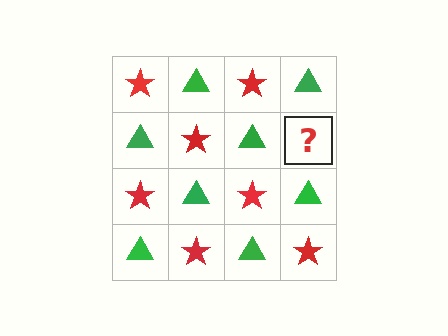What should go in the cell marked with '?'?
The missing cell should contain a red star.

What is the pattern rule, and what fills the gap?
The rule is that it alternates red star and green triangle in a checkerboard pattern. The gap should be filled with a red star.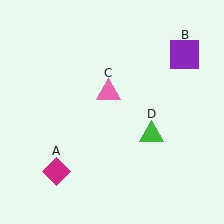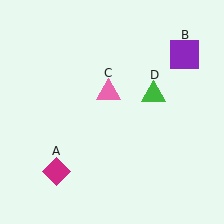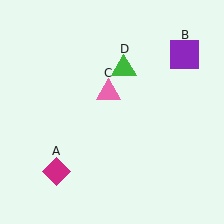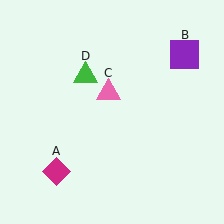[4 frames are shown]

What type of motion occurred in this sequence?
The green triangle (object D) rotated counterclockwise around the center of the scene.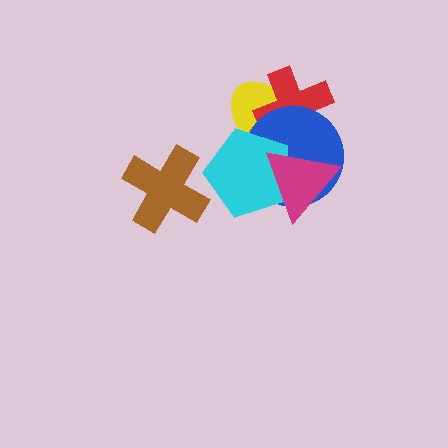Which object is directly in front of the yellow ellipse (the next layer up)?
The red cross is directly in front of the yellow ellipse.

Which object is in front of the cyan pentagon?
The magenta triangle is in front of the cyan pentagon.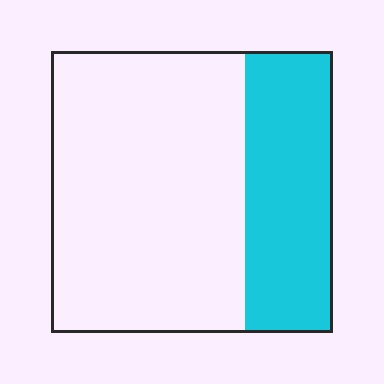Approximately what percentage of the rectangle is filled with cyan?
Approximately 30%.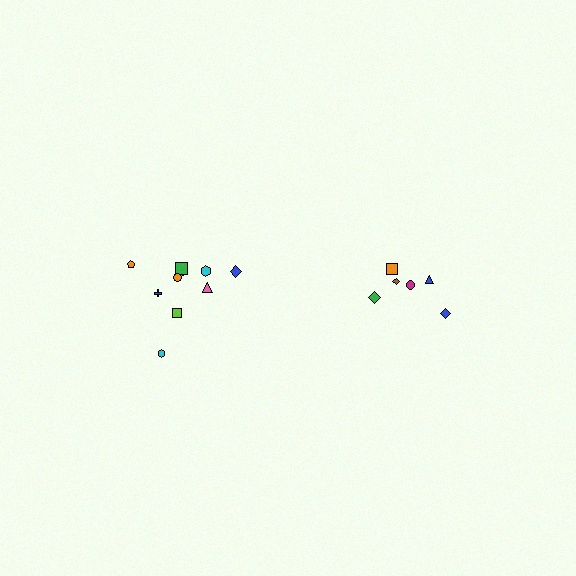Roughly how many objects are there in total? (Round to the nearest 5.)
Roughly 15 objects in total.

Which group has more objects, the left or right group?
The left group.